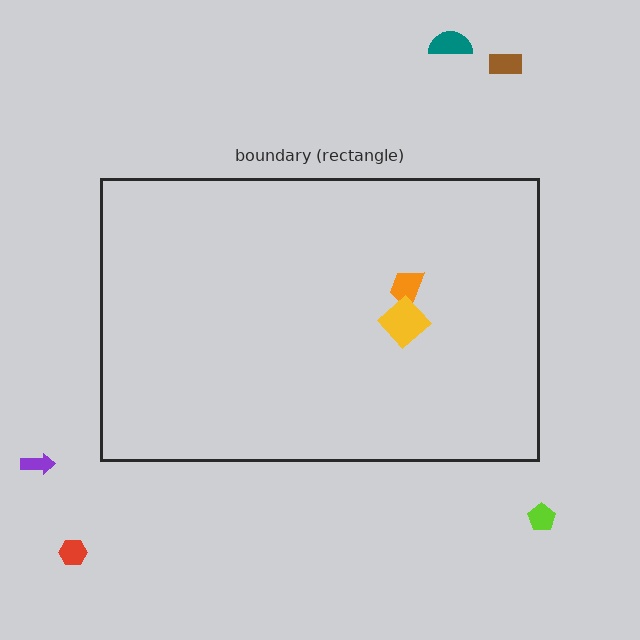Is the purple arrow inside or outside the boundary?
Outside.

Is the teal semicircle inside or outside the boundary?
Outside.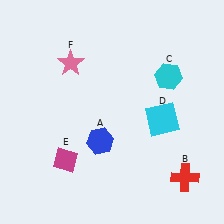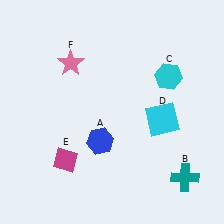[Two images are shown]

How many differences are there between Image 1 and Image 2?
There is 1 difference between the two images.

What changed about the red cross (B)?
In Image 1, B is red. In Image 2, it changed to teal.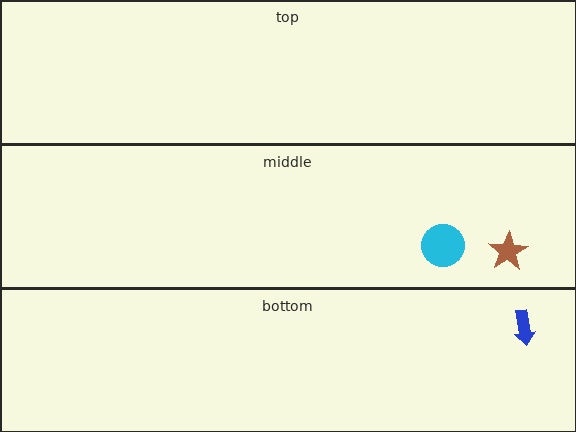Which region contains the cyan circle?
The middle region.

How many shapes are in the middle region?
2.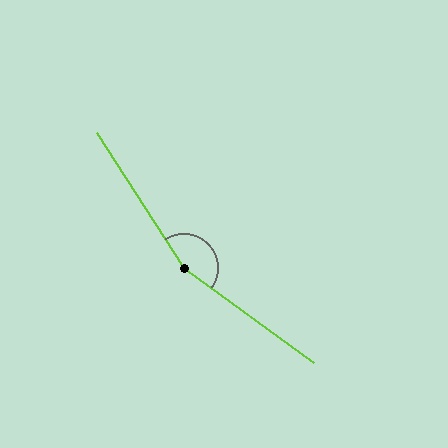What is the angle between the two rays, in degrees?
Approximately 159 degrees.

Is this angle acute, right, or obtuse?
It is obtuse.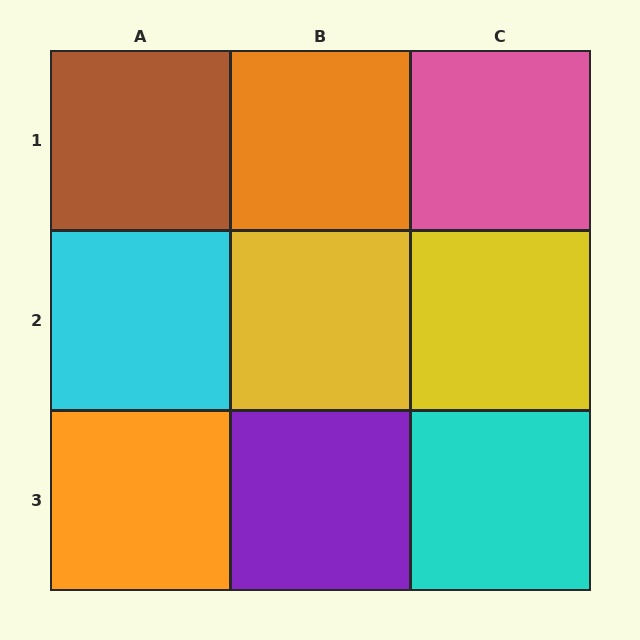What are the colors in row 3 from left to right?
Orange, purple, cyan.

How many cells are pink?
1 cell is pink.